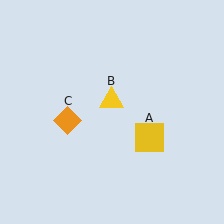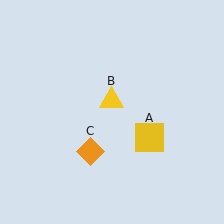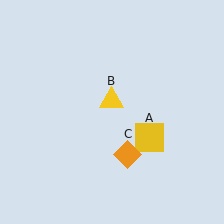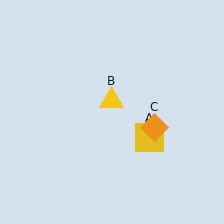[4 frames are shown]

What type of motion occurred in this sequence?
The orange diamond (object C) rotated counterclockwise around the center of the scene.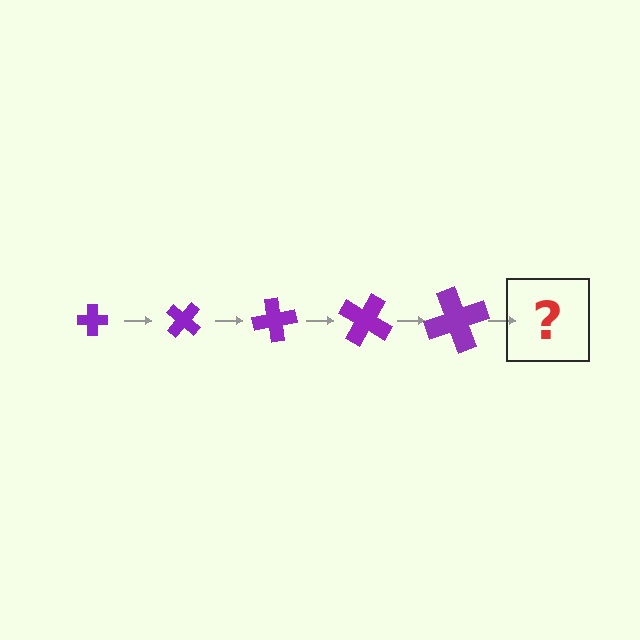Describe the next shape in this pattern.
It should be a cross, larger than the previous one and rotated 200 degrees from the start.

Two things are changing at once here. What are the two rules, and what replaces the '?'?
The two rules are that the cross grows larger each step and it rotates 40 degrees each step. The '?' should be a cross, larger than the previous one and rotated 200 degrees from the start.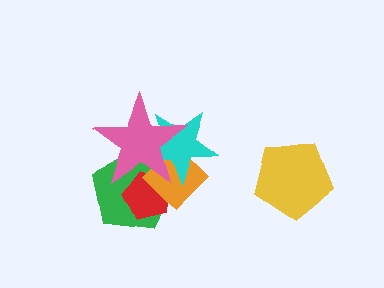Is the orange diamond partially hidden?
Yes, it is partially covered by another shape.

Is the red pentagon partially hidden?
Yes, it is partially covered by another shape.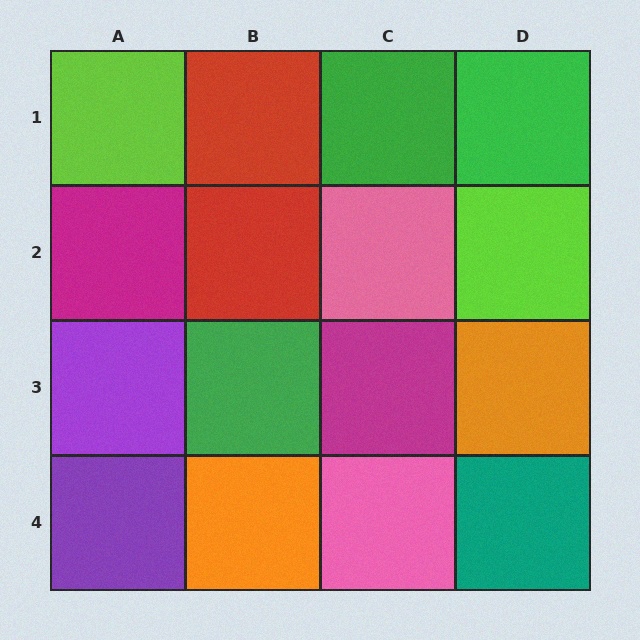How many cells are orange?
2 cells are orange.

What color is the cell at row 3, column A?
Purple.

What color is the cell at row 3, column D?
Orange.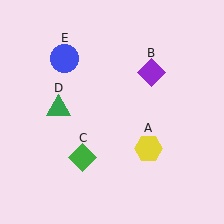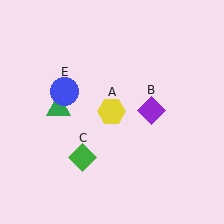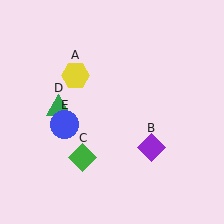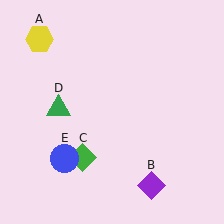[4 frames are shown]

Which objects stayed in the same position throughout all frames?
Green diamond (object C) and green triangle (object D) remained stationary.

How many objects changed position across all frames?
3 objects changed position: yellow hexagon (object A), purple diamond (object B), blue circle (object E).